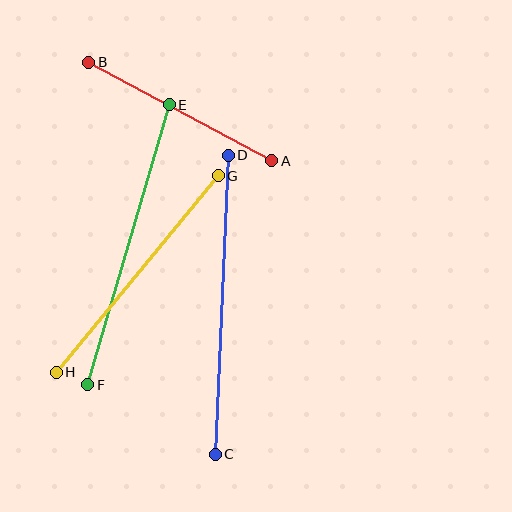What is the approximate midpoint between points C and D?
The midpoint is at approximately (222, 305) pixels.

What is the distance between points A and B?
The distance is approximately 208 pixels.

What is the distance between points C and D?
The distance is approximately 299 pixels.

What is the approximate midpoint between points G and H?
The midpoint is at approximately (137, 274) pixels.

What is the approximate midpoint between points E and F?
The midpoint is at approximately (129, 245) pixels.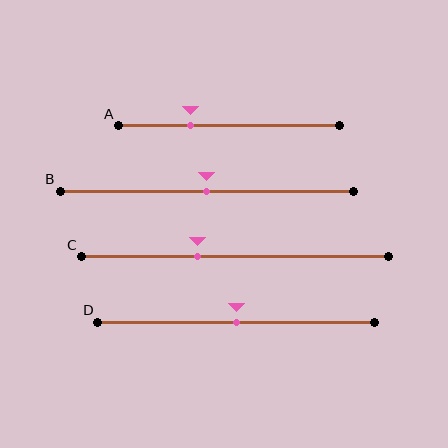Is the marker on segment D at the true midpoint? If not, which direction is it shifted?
Yes, the marker on segment D is at the true midpoint.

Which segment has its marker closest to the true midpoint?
Segment B has its marker closest to the true midpoint.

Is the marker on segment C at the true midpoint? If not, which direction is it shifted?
No, the marker on segment C is shifted to the left by about 12% of the segment length.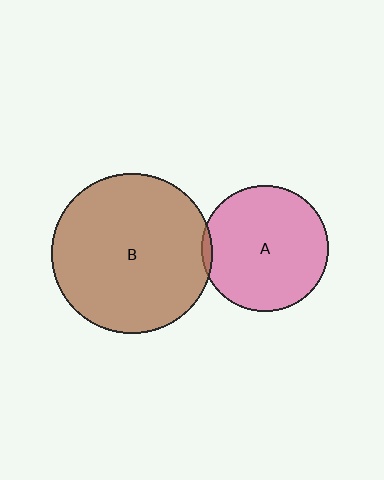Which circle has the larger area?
Circle B (brown).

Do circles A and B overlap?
Yes.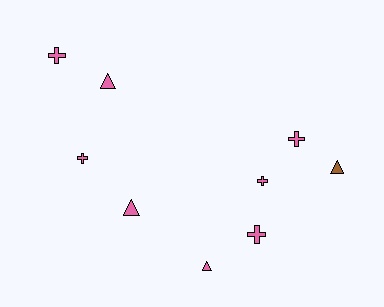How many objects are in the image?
There are 9 objects.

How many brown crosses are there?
There are no brown crosses.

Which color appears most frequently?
Pink, with 8 objects.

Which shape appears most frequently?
Cross, with 5 objects.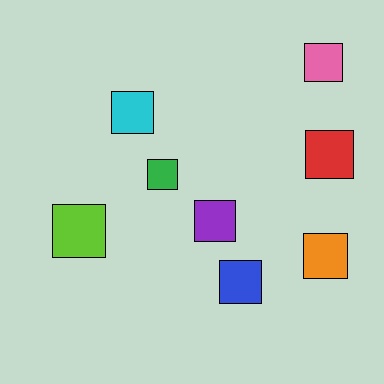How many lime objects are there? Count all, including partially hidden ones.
There is 1 lime object.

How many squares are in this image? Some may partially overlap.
There are 8 squares.